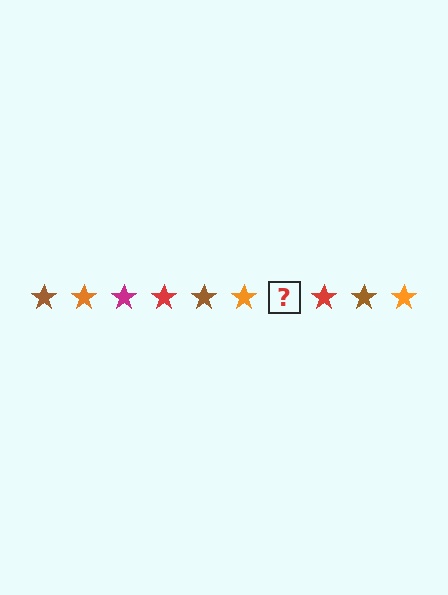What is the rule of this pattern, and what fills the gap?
The rule is that the pattern cycles through brown, orange, magenta, red stars. The gap should be filled with a magenta star.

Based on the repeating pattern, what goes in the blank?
The blank should be a magenta star.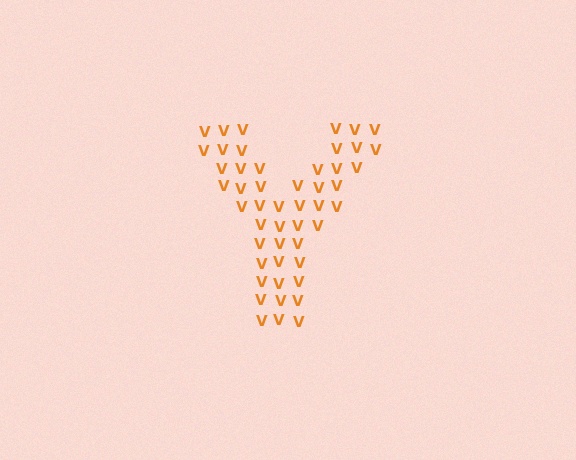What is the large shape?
The large shape is the letter Y.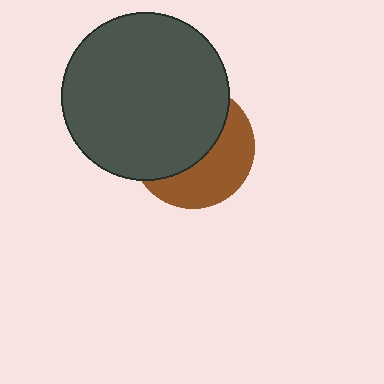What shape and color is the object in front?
The object in front is a dark gray circle.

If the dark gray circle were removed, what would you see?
You would see the complete brown circle.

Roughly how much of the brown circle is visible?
A small part of it is visible (roughly 43%).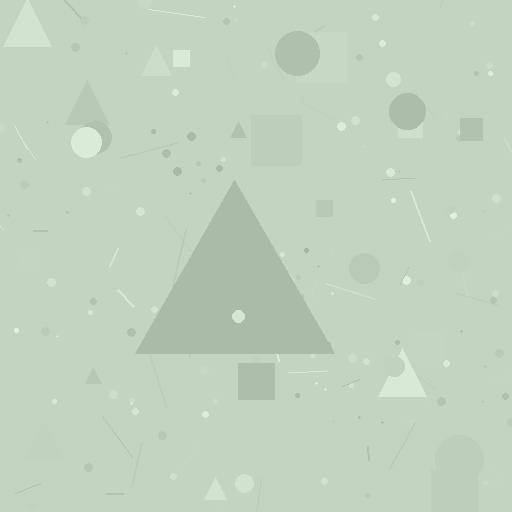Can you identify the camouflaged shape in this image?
The camouflaged shape is a triangle.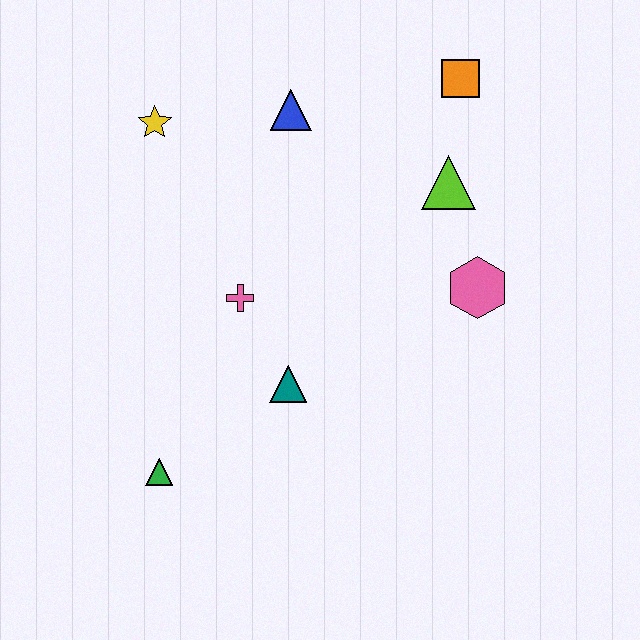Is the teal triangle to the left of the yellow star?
No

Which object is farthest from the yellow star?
The pink hexagon is farthest from the yellow star.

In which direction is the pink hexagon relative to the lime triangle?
The pink hexagon is below the lime triangle.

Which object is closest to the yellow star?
The blue triangle is closest to the yellow star.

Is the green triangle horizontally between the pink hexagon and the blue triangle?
No